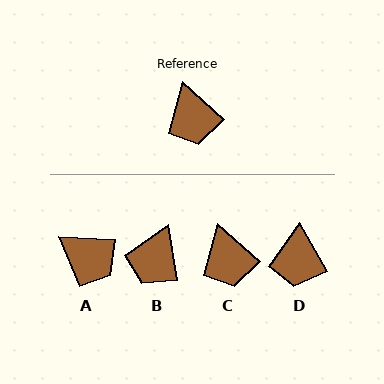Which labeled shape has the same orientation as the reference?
C.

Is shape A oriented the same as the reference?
No, it is off by about 38 degrees.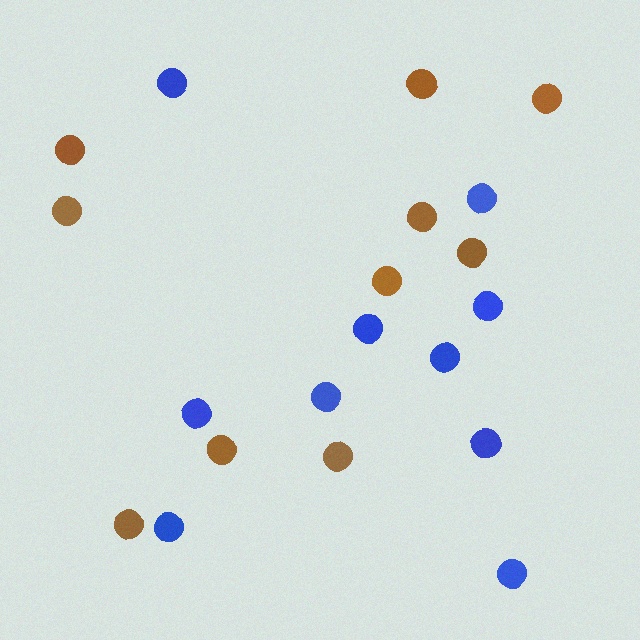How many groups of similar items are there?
There are 2 groups: one group of brown circles (10) and one group of blue circles (10).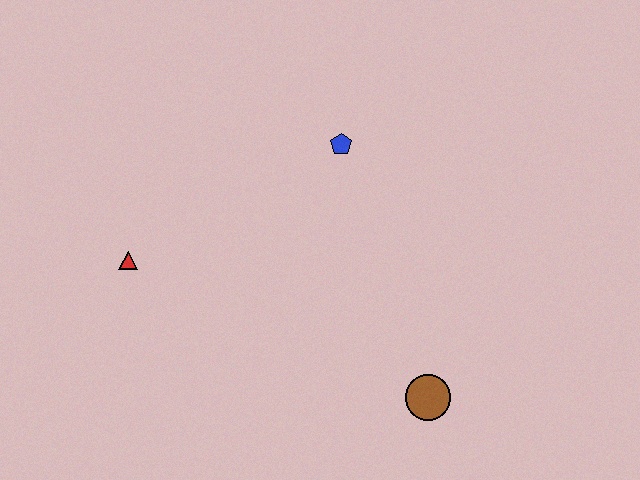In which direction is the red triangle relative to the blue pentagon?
The red triangle is to the left of the blue pentagon.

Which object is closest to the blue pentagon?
The red triangle is closest to the blue pentagon.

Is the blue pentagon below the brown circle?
No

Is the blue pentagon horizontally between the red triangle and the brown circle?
Yes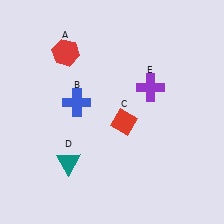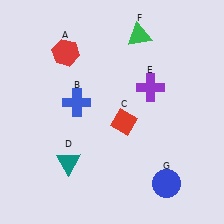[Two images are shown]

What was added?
A green triangle (F), a blue circle (G) were added in Image 2.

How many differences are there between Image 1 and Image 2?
There are 2 differences between the two images.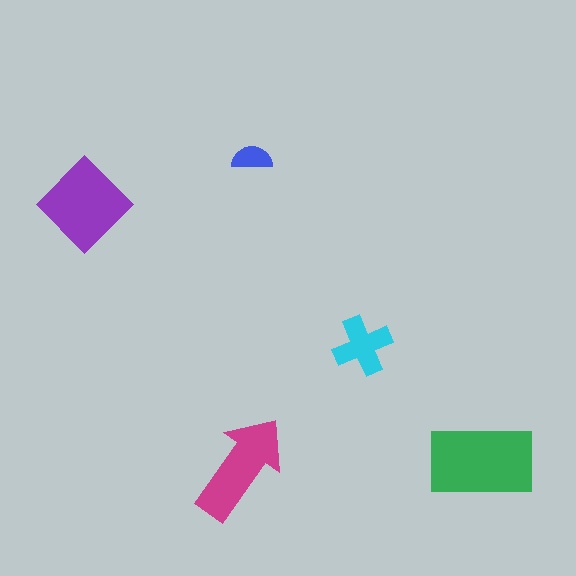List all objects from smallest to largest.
The blue semicircle, the cyan cross, the magenta arrow, the purple diamond, the green rectangle.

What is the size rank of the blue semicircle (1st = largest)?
5th.